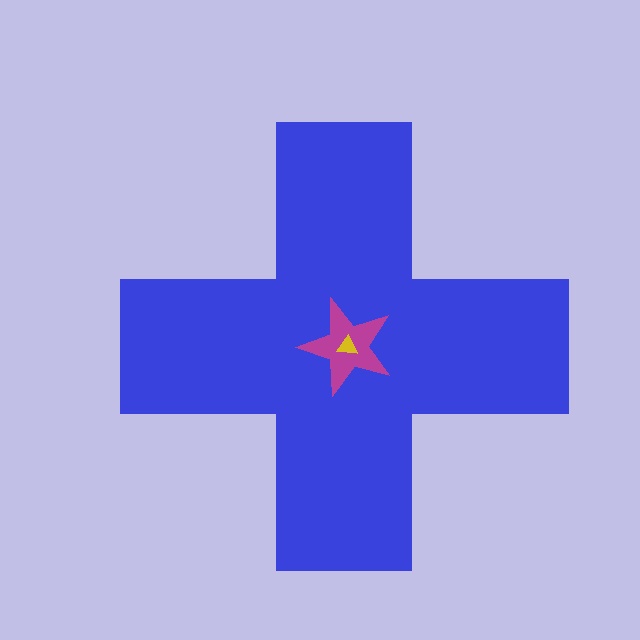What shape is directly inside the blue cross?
The magenta star.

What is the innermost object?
The yellow triangle.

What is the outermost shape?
The blue cross.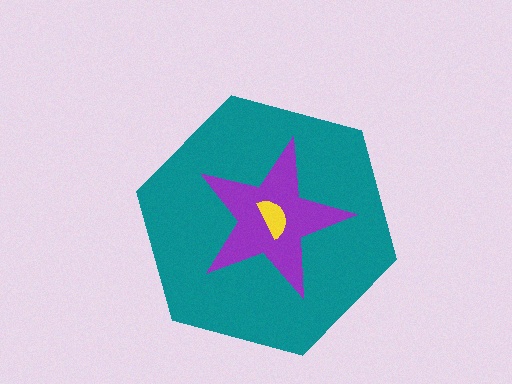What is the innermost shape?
The yellow semicircle.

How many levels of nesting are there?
3.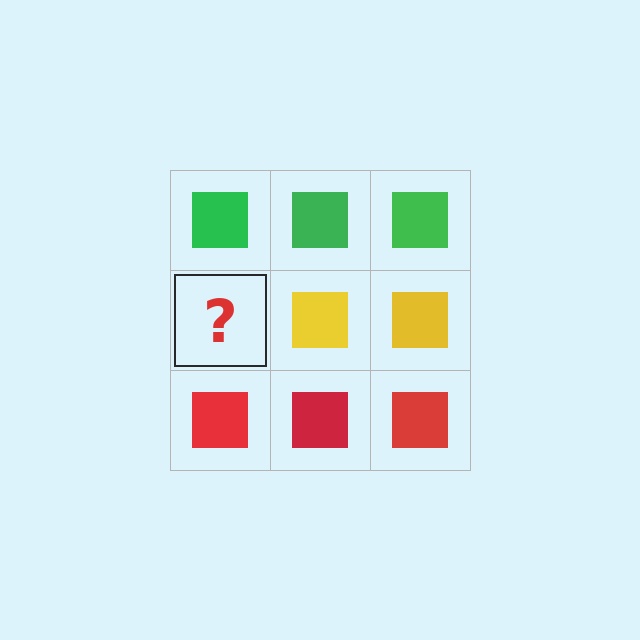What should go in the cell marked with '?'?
The missing cell should contain a yellow square.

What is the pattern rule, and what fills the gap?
The rule is that each row has a consistent color. The gap should be filled with a yellow square.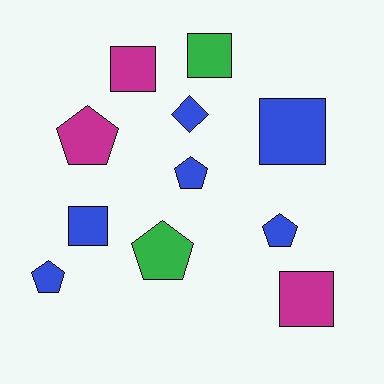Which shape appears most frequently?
Pentagon, with 5 objects.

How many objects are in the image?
There are 11 objects.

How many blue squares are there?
There are 2 blue squares.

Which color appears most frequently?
Blue, with 6 objects.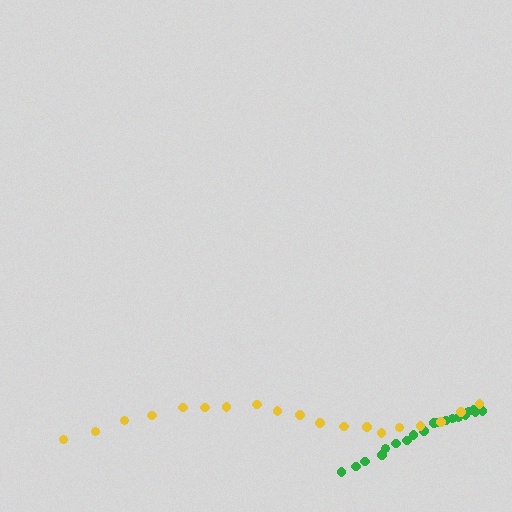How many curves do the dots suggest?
There are 2 distinct paths.